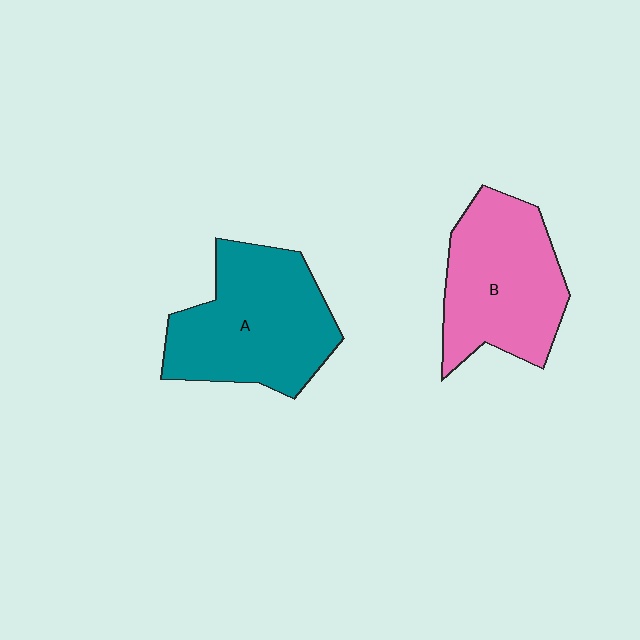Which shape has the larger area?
Shape A (teal).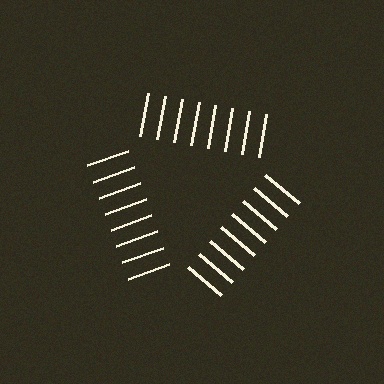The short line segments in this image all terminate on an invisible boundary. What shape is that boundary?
An illusory triangle — the line segments terminate on its edges but no continuous stroke is drawn.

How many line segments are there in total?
24 — 8 along each of the 3 edges.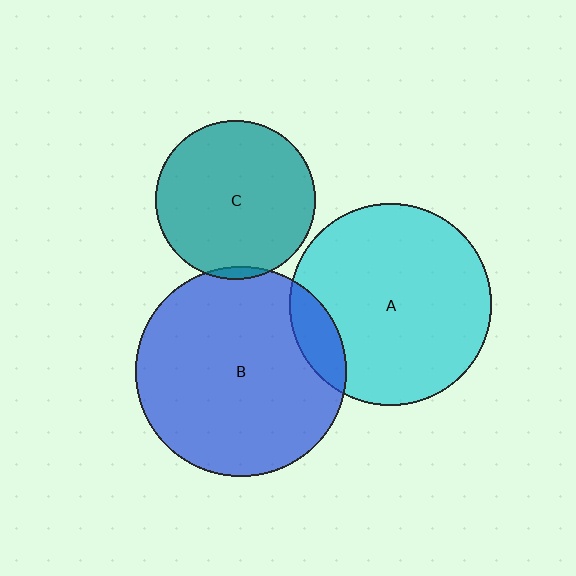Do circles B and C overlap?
Yes.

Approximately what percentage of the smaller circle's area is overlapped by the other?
Approximately 5%.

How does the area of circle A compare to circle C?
Approximately 1.6 times.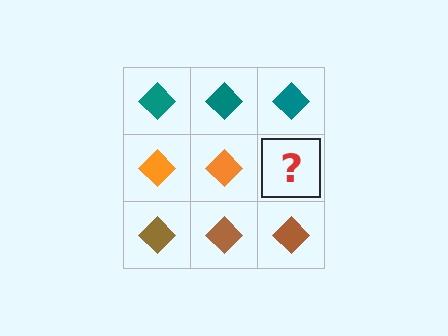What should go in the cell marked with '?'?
The missing cell should contain an orange diamond.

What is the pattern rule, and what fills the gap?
The rule is that each row has a consistent color. The gap should be filled with an orange diamond.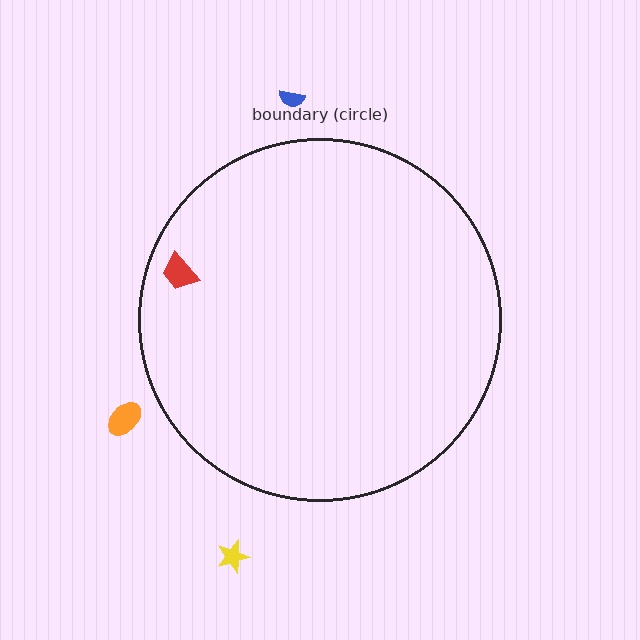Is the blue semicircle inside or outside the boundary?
Outside.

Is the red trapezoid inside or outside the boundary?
Inside.